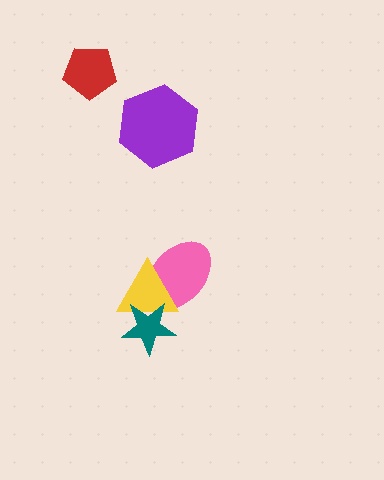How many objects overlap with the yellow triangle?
2 objects overlap with the yellow triangle.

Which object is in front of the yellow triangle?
The teal star is in front of the yellow triangle.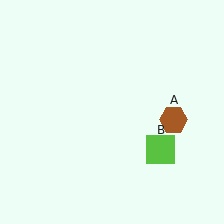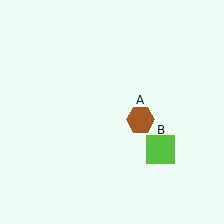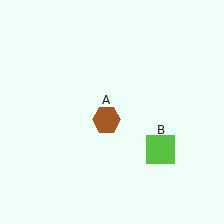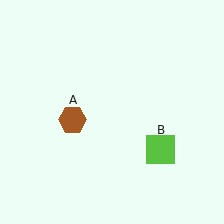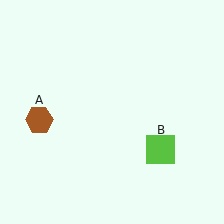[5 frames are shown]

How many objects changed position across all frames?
1 object changed position: brown hexagon (object A).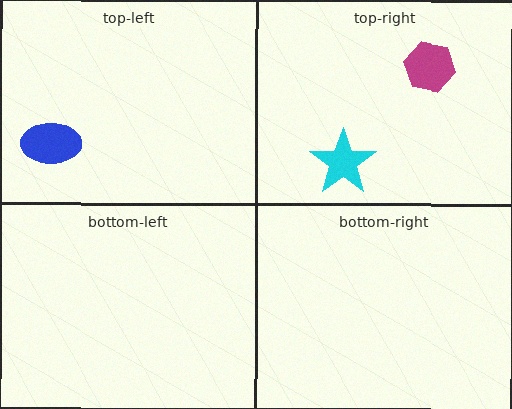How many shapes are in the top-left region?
1.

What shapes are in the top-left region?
The blue ellipse.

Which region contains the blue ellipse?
The top-left region.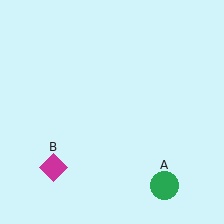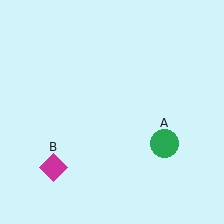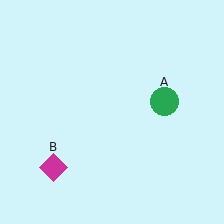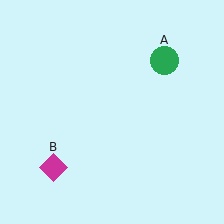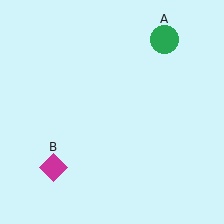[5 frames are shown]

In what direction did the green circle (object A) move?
The green circle (object A) moved up.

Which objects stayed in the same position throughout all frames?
Magenta diamond (object B) remained stationary.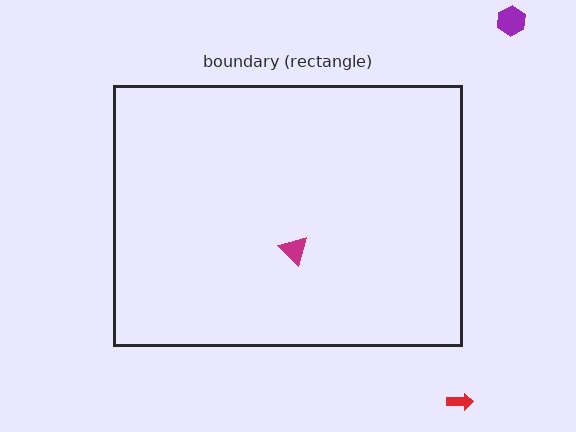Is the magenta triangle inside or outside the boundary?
Inside.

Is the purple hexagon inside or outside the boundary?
Outside.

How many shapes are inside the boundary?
1 inside, 2 outside.